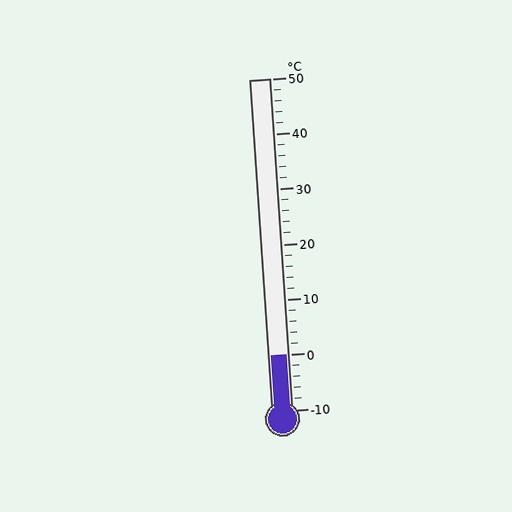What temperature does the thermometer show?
The thermometer shows approximately 0°C.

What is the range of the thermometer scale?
The thermometer scale ranges from -10°C to 50°C.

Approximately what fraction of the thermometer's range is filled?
The thermometer is filled to approximately 15% of its range.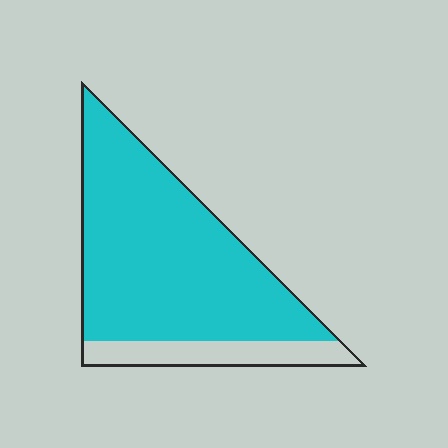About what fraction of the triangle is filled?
About five sixths (5/6).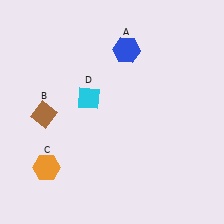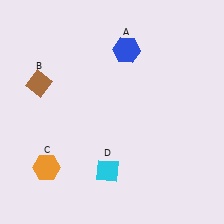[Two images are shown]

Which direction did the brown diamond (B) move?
The brown diamond (B) moved up.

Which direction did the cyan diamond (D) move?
The cyan diamond (D) moved down.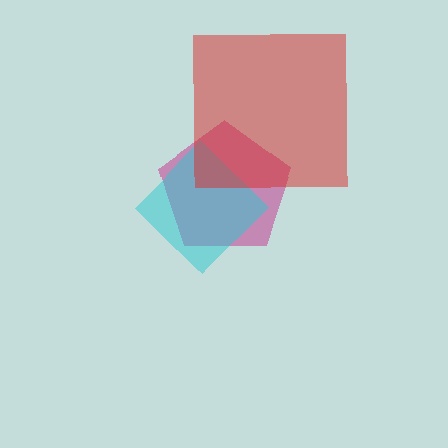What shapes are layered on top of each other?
The layered shapes are: a magenta pentagon, a cyan diamond, a red square.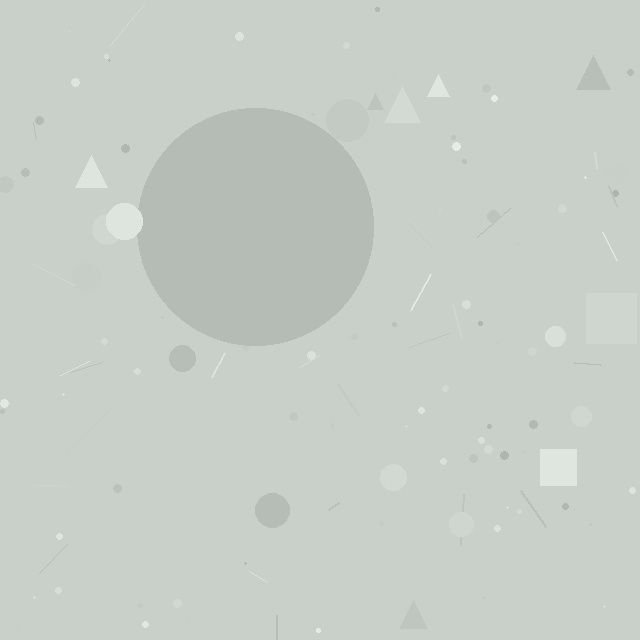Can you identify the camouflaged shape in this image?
The camouflaged shape is a circle.